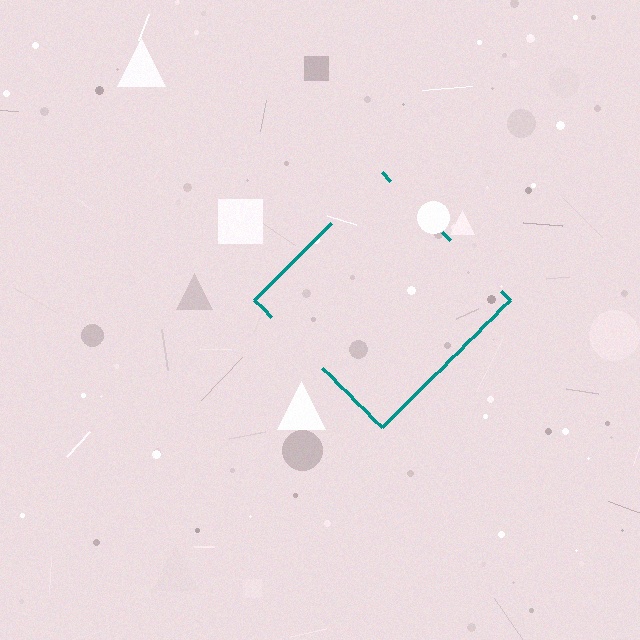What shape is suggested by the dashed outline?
The dashed outline suggests a diamond.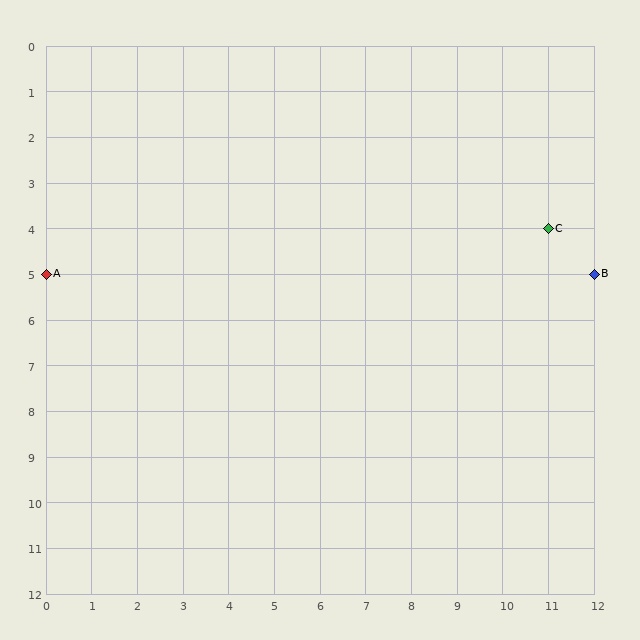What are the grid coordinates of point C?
Point C is at grid coordinates (11, 4).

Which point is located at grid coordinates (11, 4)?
Point C is at (11, 4).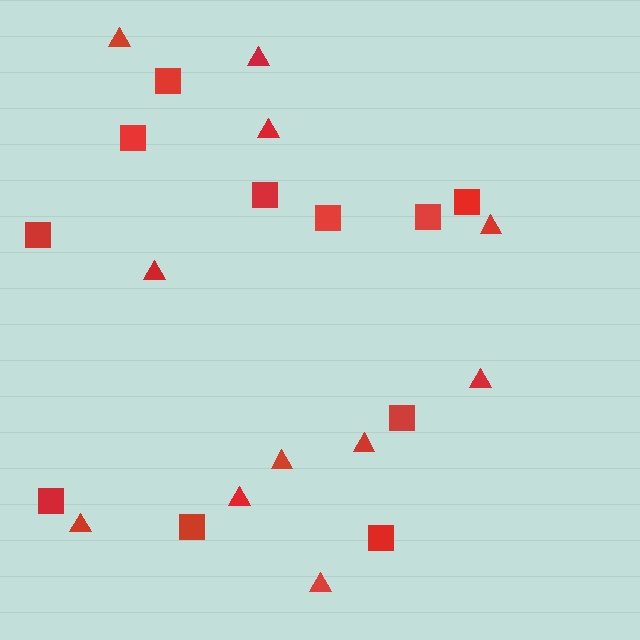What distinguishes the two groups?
There are 2 groups: one group of squares (11) and one group of triangles (11).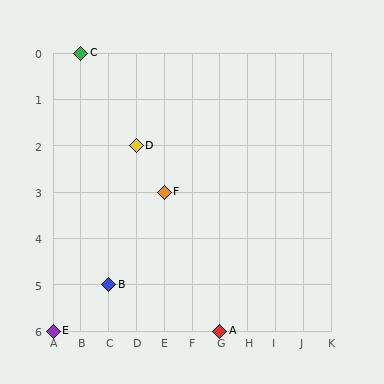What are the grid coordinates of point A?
Point A is at grid coordinates (G, 6).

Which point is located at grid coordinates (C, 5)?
Point B is at (C, 5).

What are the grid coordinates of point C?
Point C is at grid coordinates (B, 0).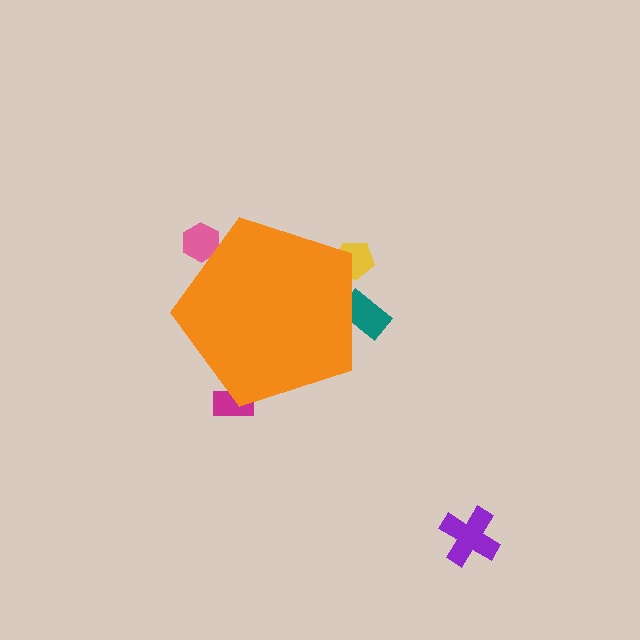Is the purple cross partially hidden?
No, the purple cross is fully visible.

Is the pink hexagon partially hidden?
Yes, the pink hexagon is partially hidden behind the orange pentagon.